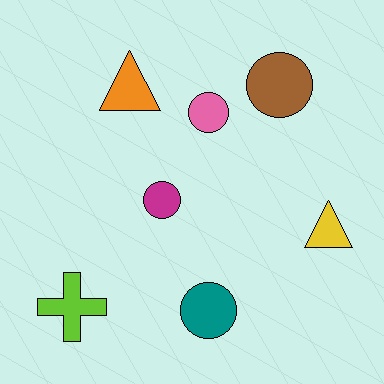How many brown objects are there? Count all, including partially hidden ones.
There is 1 brown object.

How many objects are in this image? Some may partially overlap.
There are 7 objects.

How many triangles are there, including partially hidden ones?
There are 2 triangles.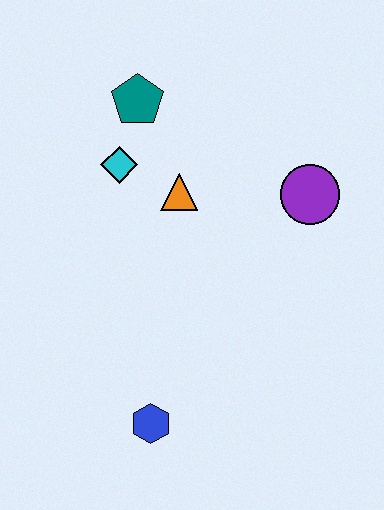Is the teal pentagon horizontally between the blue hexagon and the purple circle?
No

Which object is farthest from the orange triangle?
The blue hexagon is farthest from the orange triangle.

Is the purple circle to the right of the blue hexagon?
Yes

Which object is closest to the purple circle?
The orange triangle is closest to the purple circle.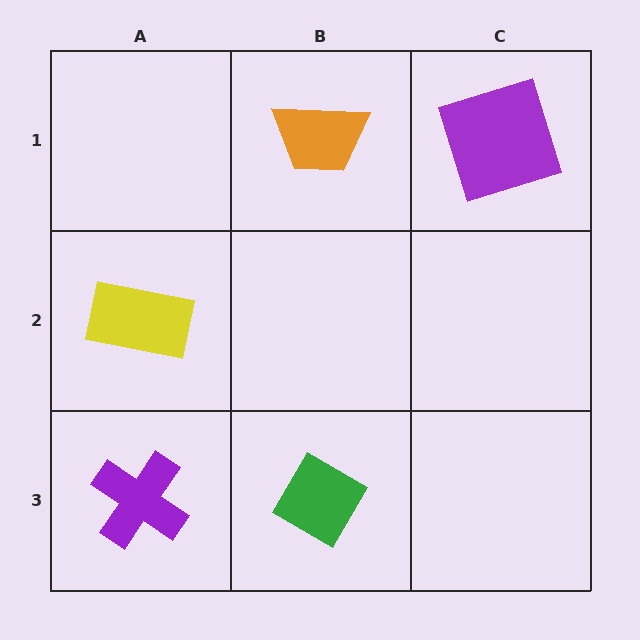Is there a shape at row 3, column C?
No, that cell is empty.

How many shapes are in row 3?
2 shapes.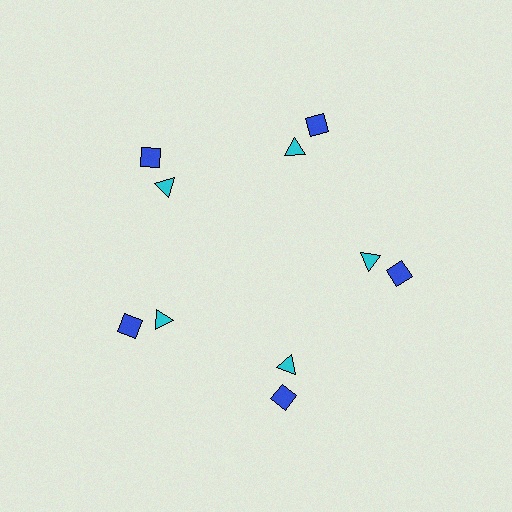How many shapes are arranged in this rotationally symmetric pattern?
There are 10 shapes, arranged in 5 groups of 2.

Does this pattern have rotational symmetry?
Yes, this pattern has 5-fold rotational symmetry. It looks the same after rotating 72 degrees around the center.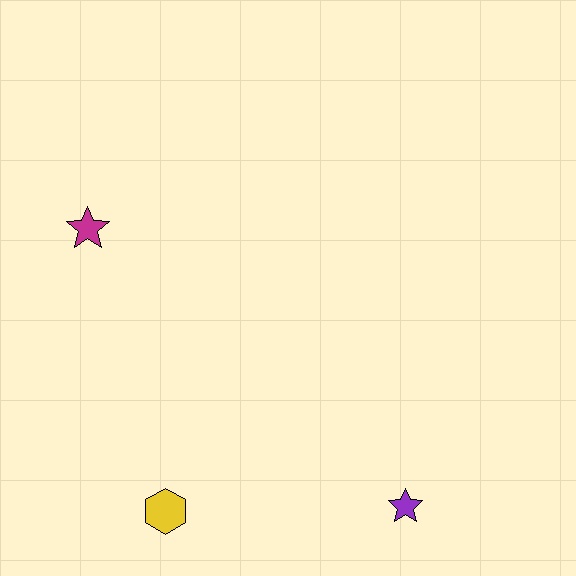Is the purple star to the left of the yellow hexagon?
No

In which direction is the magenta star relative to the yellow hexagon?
The magenta star is above the yellow hexagon.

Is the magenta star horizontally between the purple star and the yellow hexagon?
No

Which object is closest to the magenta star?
The yellow hexagon is closest to the magenta star.